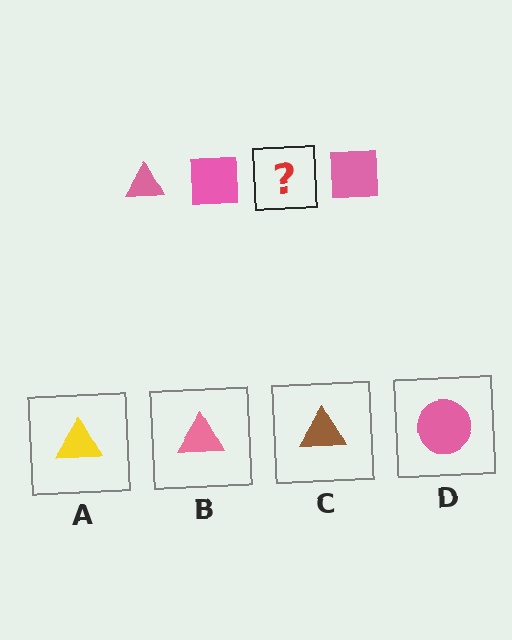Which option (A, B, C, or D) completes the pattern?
B.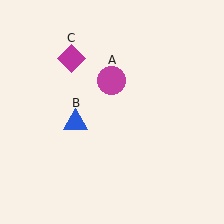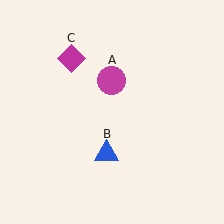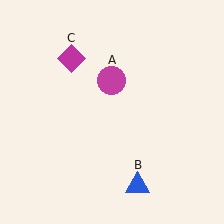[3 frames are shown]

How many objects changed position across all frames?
1 object changed position: blue triangle (object B).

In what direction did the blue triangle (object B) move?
The blue triangle (object B) moved down and to the right.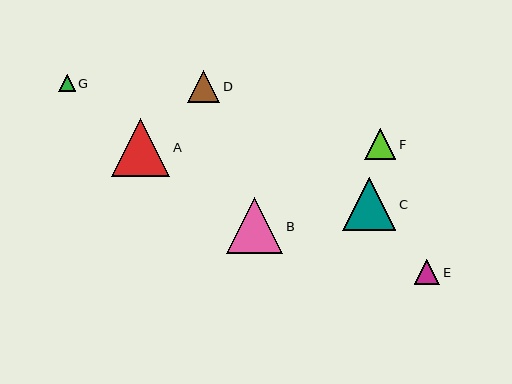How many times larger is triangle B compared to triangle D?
Triangle B is approximately 1.7 times the size of triangle D.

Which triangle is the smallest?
Triangle G is the smallest with a size of approximately 17 pixels.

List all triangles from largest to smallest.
From largest to smallest: A, B, C, D, F, E, G.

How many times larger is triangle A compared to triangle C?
Triangle A is approximately 1.1 times the size of triangle C.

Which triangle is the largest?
Triangle A is the largest with a size of approximately 59 pixels.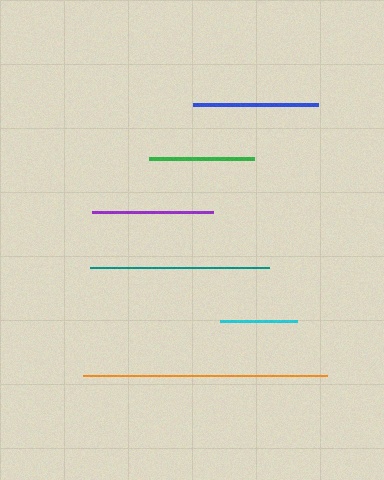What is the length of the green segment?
The green segment is approximately 106 pixels long.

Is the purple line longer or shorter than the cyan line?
The purple line is longer than the cyan line.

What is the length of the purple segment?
The purple segment is approximately 122 pixels long.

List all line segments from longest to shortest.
From longest to shortest: orange, teal, blue, purple, green, cyan.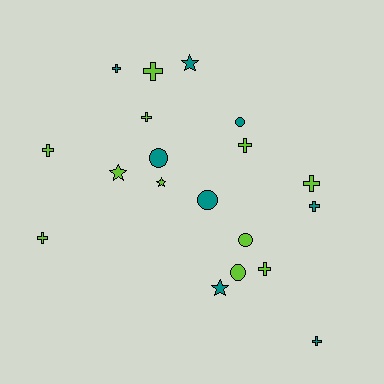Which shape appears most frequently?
Cross, with 10 objects.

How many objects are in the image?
There are 19 objects.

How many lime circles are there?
There are 2 lime circles.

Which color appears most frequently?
Lime, with 11 objects.